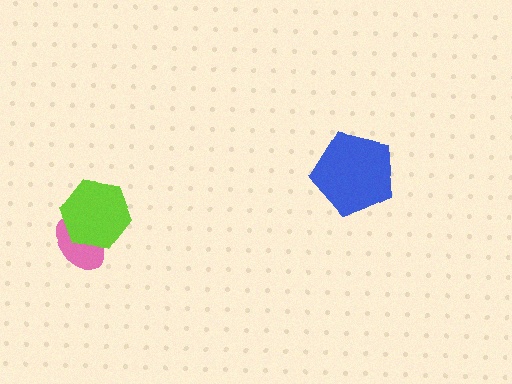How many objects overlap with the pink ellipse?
1 object overlaps with the pink ellipse.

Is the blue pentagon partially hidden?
No, no other shape covers it.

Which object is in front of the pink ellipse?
The lime hexagon is in front of the pink ellipse.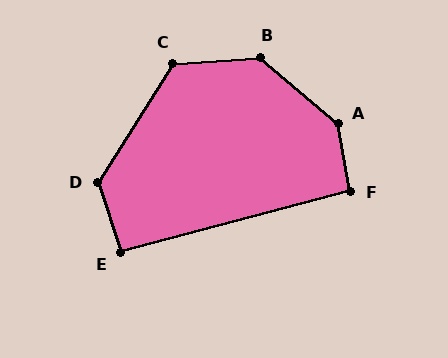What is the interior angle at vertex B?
Approximately 136 degrees (obtuse).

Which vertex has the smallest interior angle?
E, at approximately 94 degrees.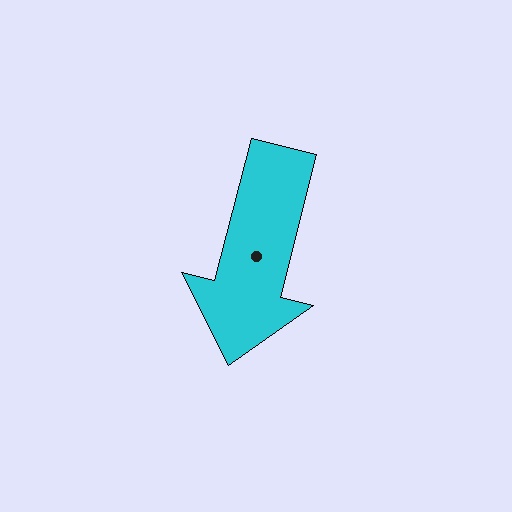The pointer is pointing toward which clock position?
Roughly 6 o'clock.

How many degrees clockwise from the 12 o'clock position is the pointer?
Approximately 194 degrees.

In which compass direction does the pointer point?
South.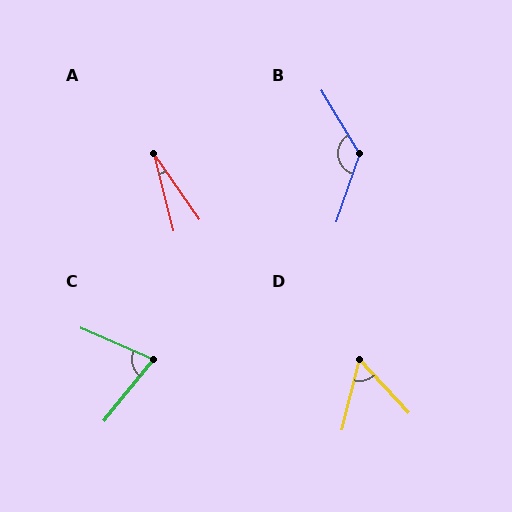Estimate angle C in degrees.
Approximately 75 degrees.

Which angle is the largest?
B, at approximately 130 degrees.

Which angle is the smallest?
A, at approximately 20 degrees.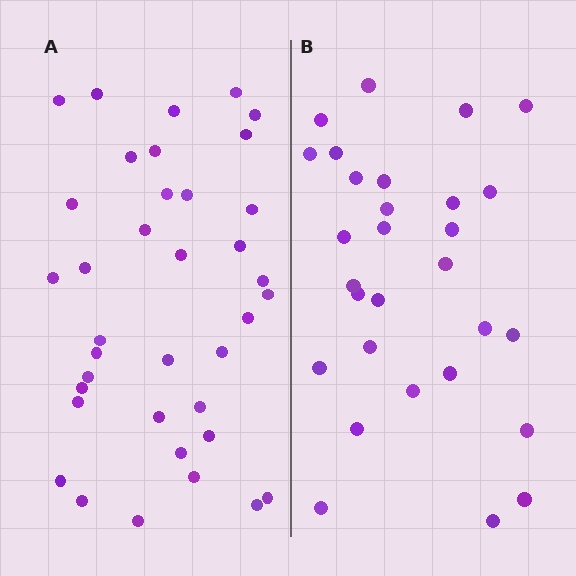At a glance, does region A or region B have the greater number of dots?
Region A (the left region) has more dots.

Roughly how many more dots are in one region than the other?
Region A has roughly 8 or so more dots than region B.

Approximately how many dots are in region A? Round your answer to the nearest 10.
About 40 dots. (The exact count is 37, which rounds to 40.)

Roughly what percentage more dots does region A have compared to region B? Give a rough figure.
About 30% more.